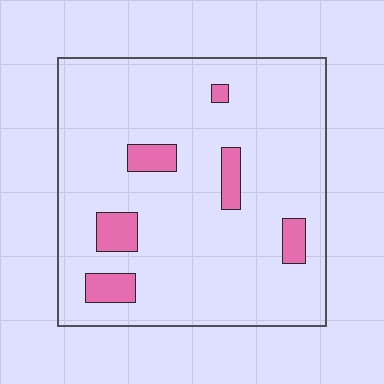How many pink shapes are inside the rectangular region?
6.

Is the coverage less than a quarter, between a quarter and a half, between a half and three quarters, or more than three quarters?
Less than a quarter.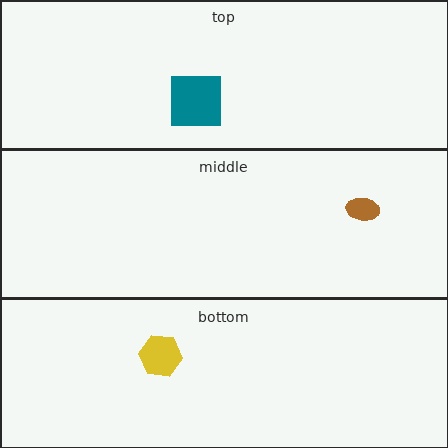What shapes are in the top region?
The teal square.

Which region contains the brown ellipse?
The middle region.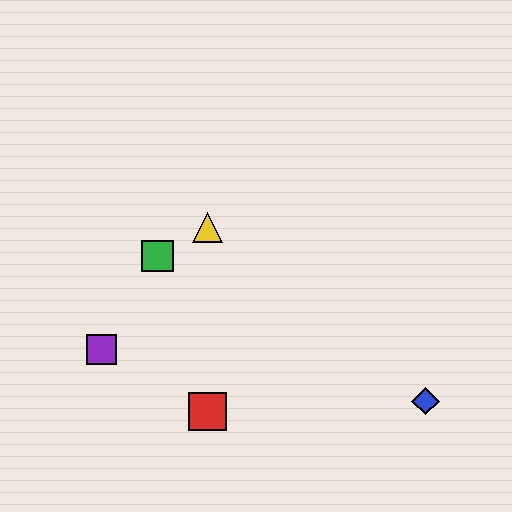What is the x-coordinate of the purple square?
The purple square is at x≈102.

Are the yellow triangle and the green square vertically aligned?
No, the yellow triangle is at x≈208 and the green square is at x≈158.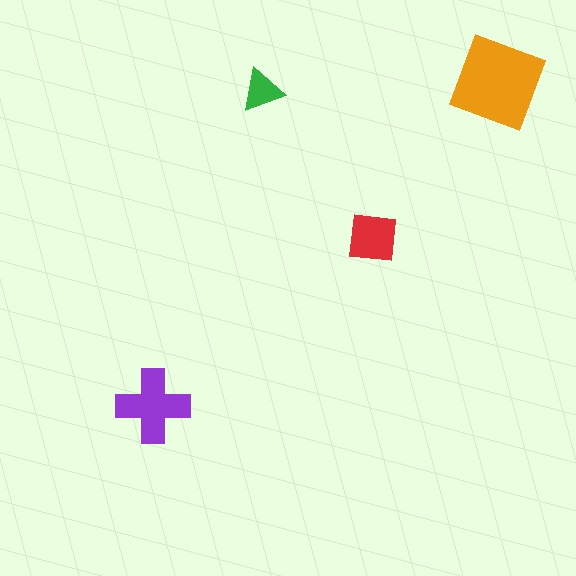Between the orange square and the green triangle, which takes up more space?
The orange square.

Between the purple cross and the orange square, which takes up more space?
The orange square.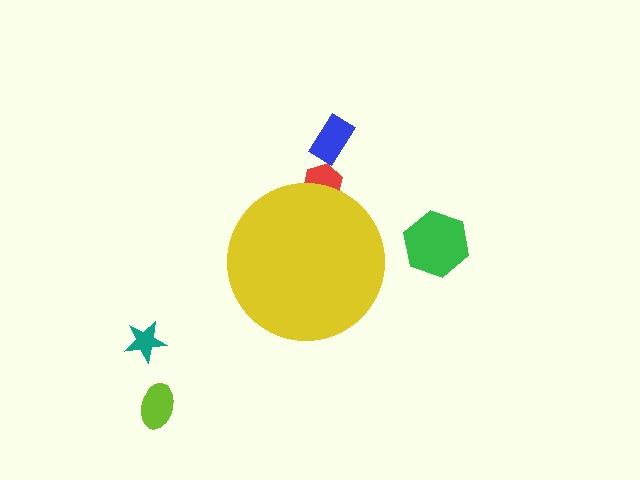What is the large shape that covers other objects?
A yellow circle.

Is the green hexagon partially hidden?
No, the green hexagon is fully visible.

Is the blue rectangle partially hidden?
No, the blue rectangle is fully visible.